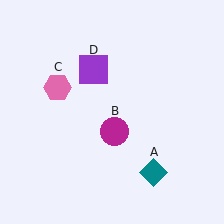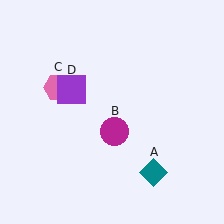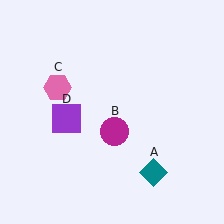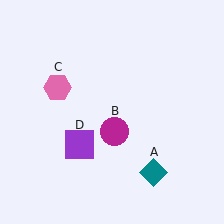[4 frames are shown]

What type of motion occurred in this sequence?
The purple square (object D) rotated counterclockwise around the center of the scene.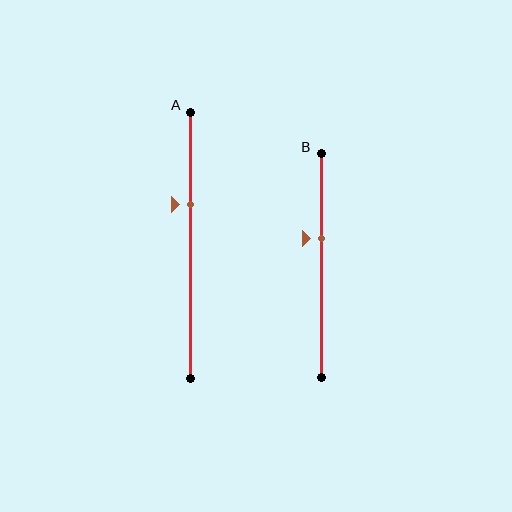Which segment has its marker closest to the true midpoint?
Segment B has its marker closest to the true midpoint.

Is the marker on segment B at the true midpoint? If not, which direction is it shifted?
No, the marker on segment B is shifted upward by about 12% of the segment length.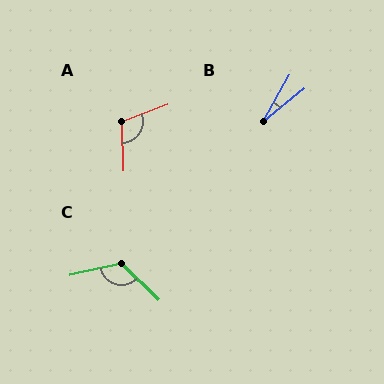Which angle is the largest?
C, at approximately 123 degrees.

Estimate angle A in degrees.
Approximately 108 degrees.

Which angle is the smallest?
B, at approximately 21 degrees.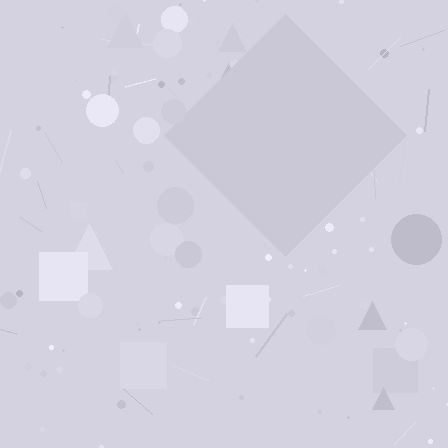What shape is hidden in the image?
A diamond is hidden in the image.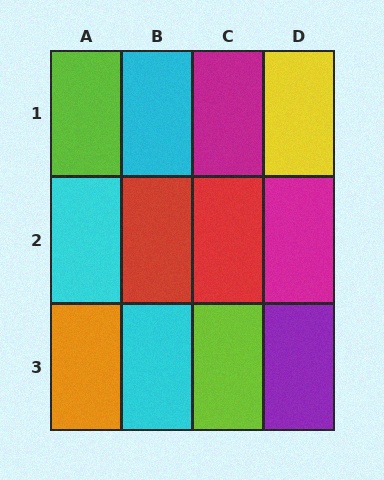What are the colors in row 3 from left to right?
Orange, cyan, lime, purple.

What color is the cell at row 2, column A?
Cyan.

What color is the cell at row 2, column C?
Red.